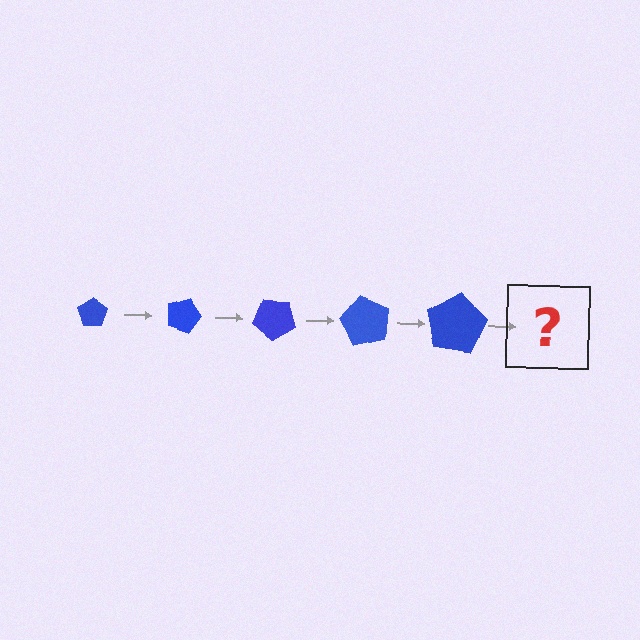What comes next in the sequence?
The next element should be a pentagon, larger than the previous one and rotated 100 degrees from the start.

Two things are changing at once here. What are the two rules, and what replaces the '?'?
The two rules are that the pentagon grows larger each step and it rotates 20 degrees each step. The '?' should be a pentagon, larger than the previous one and rotated 100 degrees from the start.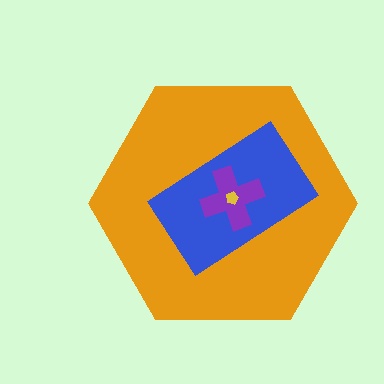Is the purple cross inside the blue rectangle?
Yes.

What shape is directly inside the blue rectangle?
The purple cross.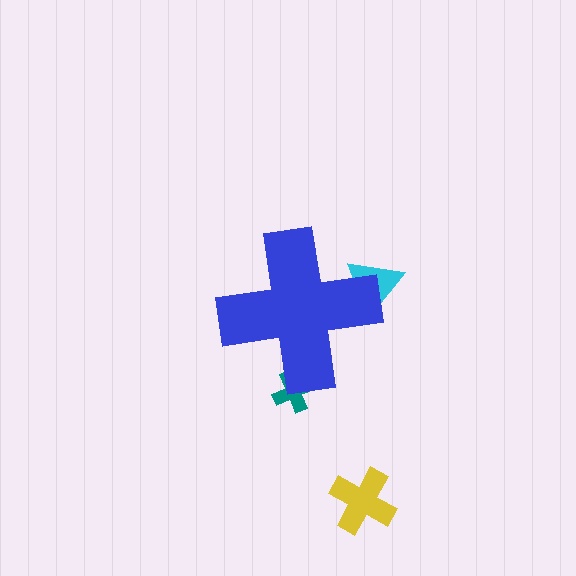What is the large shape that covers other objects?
A blue cross.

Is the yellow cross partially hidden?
No, the yellow cross is fully visible.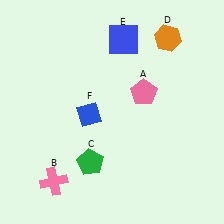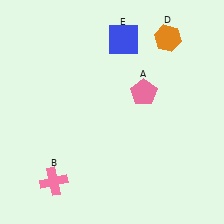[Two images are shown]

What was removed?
The blue diamond (F), the green pentagon (C) were removed in Image 2.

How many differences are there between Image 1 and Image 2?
There are 2 differences between the two images.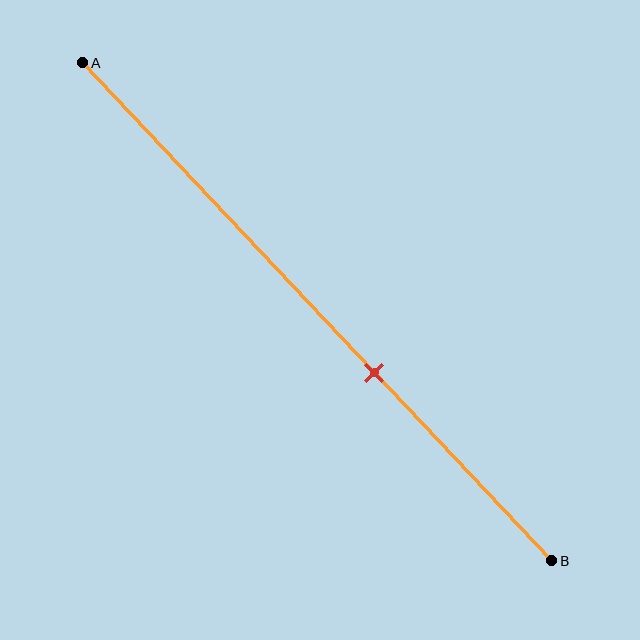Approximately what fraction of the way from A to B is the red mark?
The red mark is approximately 60% of the way from A to B.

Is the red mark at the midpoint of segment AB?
No, the mark is at about 60% from A, not at the 50% midpoint.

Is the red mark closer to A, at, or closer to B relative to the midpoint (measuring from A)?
The red mark is closer to point B than the midpoint of segment AB.